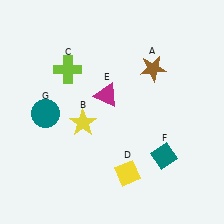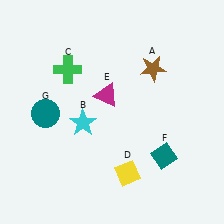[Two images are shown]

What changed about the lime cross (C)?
In Image 1, C is lime. In Image 2, it changed to green.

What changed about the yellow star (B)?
In Image 1, B is yellow. In Image 2, it changed to cyan.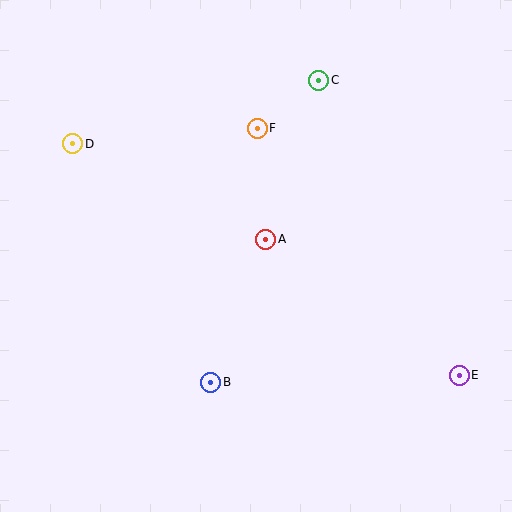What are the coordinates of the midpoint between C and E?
The midpoint between C and E is at (389, 228).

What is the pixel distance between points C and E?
The distance between C and E is 327 pixels.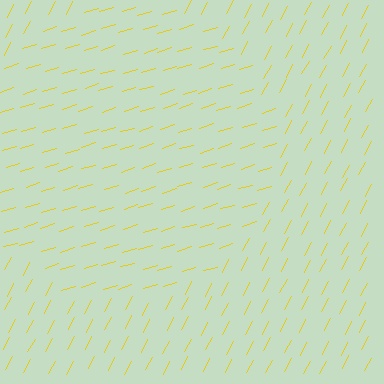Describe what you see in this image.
The image is filled with small yellow line segments. A circle region in the image has lines oriented differently from the surrounding lines, creating a visible texture boundary.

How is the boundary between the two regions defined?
The boundary is defined purely by a change in line orientation (approximately 45 degrees difference). All lines are the same color and thickness.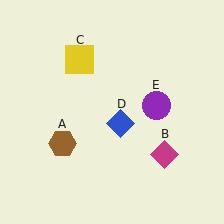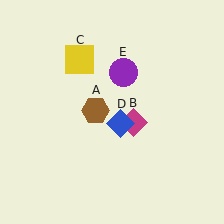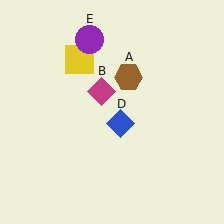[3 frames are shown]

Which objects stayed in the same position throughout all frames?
Yellow square (object C) and blue diamond (object D) remained stationary.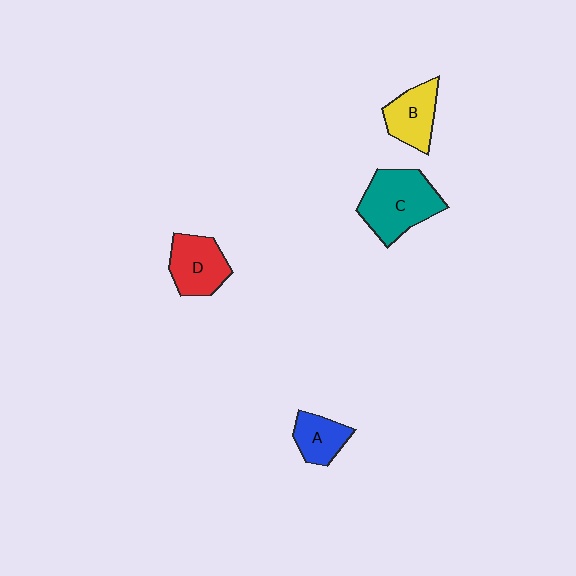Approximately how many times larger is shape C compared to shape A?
Approximately 2.0 times.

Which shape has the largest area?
Shape C (teal).